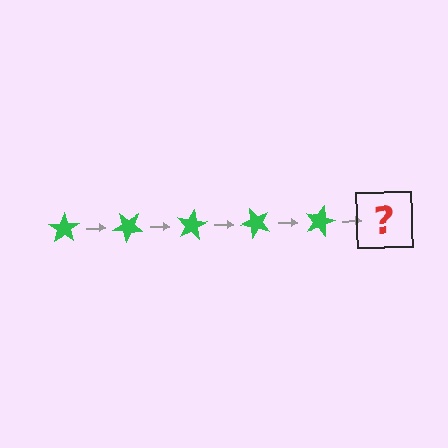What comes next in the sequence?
The next element should be a green star rotated 200 degrees.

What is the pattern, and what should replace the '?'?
The pattern is that the star rotates 40 degrees each step. The '?' should be a green star rotated 200 degrees.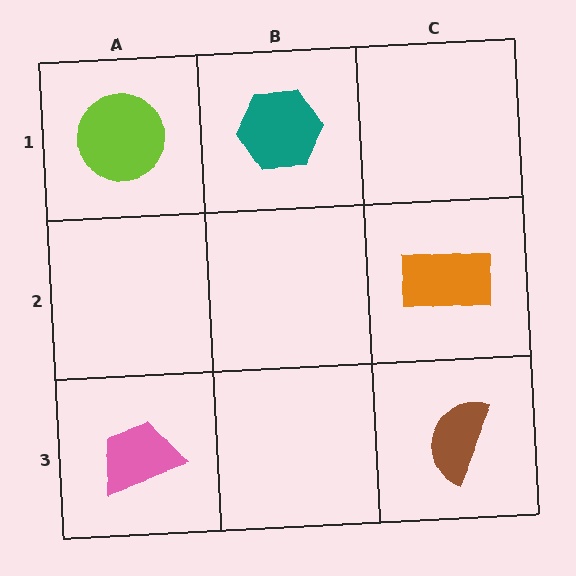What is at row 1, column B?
A teal hexagon.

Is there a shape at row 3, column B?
No, that cell is empty.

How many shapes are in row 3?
2 shapes.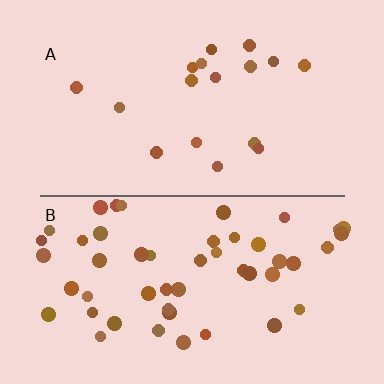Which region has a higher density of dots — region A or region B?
B (the bottom).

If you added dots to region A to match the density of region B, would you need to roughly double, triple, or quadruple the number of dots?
Approximately triple.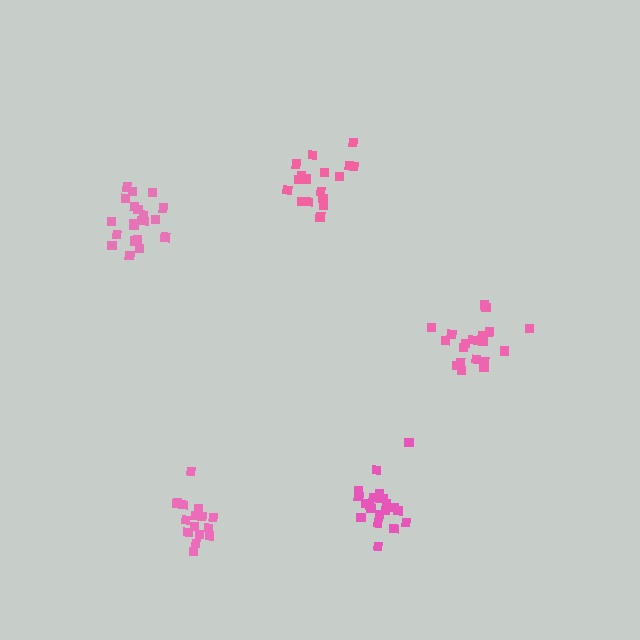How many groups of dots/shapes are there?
There are 5 groups.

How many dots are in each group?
Group 1: 21 dots, Group 2: 16 dots, Group 3: 20 dots, Group 4: 17 dots, Group 5: 19 dots (93 total).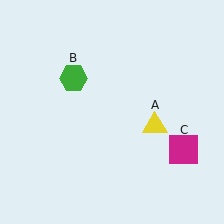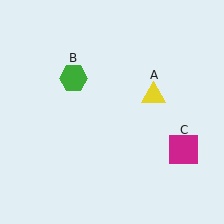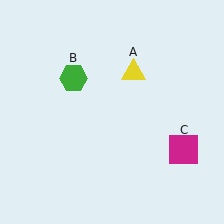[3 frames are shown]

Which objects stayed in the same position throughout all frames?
Green hexagon (object B) and magenta square (object C) remained stationary.